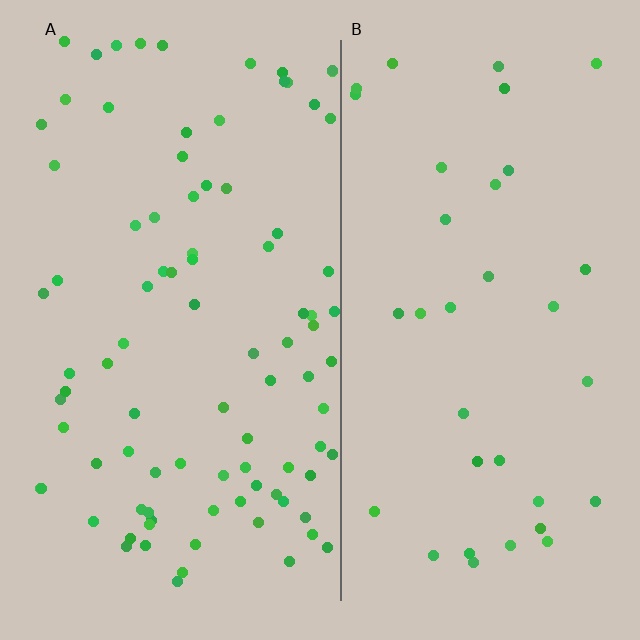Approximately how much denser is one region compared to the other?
Approximately 2.6× — region A over region B.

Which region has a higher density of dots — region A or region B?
A (the left).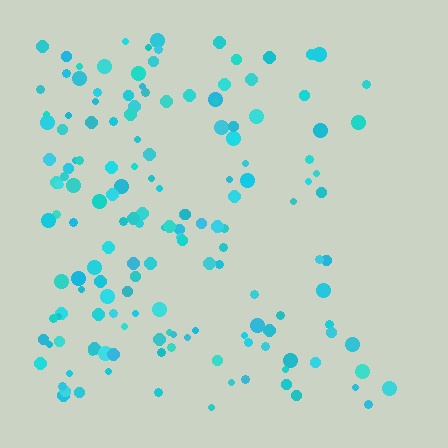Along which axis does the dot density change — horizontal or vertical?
Horizontal.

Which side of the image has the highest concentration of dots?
The left.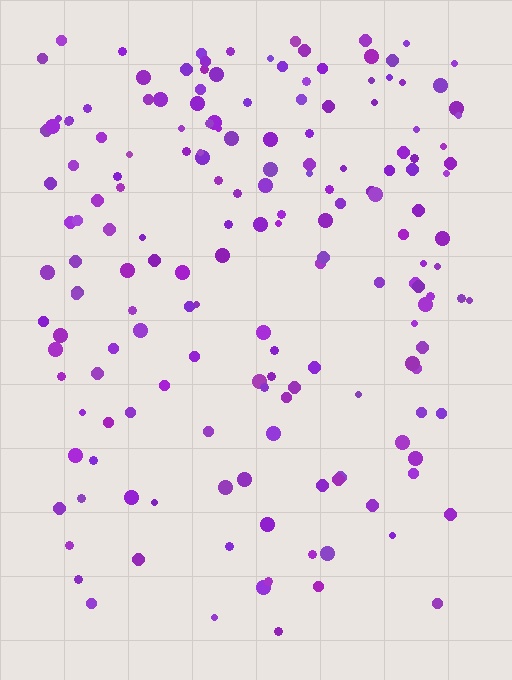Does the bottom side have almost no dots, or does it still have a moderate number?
Still a moderate number, just noticeably fewer than the top.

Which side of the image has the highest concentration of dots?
The top.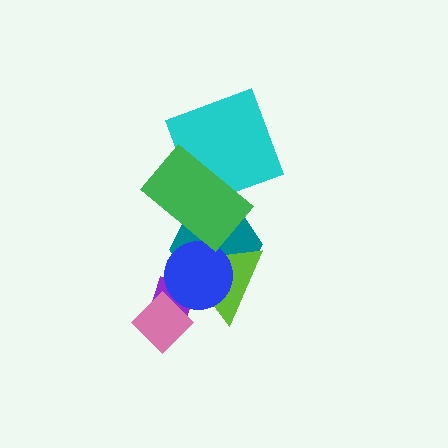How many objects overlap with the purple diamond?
3 objects overlap with the purple diamond.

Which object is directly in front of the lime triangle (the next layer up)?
The blue circle is directly in front of the lime triangle.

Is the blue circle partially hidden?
No, no other shape covers it.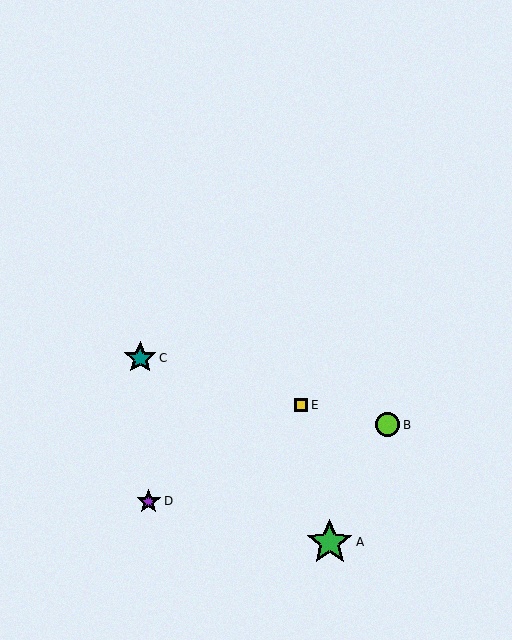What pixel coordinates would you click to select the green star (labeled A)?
Click at (330, 542) to select the green star A.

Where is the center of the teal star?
The center of the teal star is at (140, 358).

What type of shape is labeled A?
Shape A is a green star.